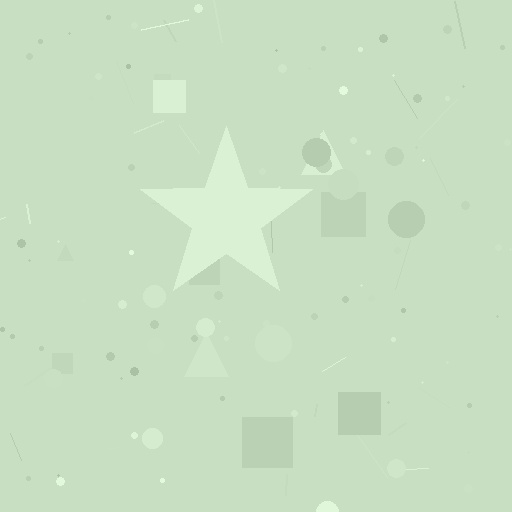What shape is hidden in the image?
A star is hidden in the image.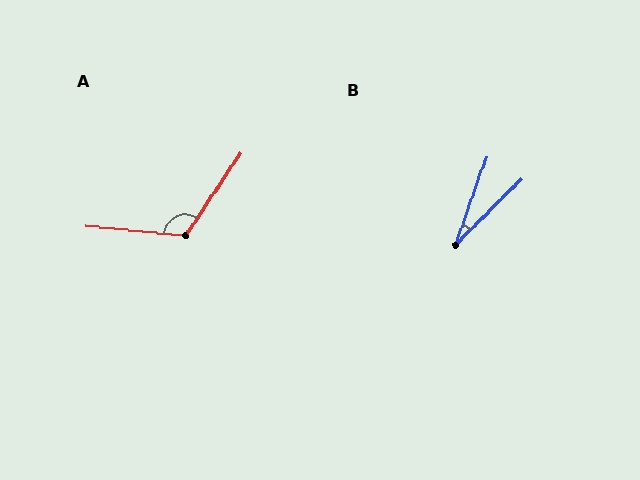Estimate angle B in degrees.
Approximately 25 degrees.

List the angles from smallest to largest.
B (25°), A (118°).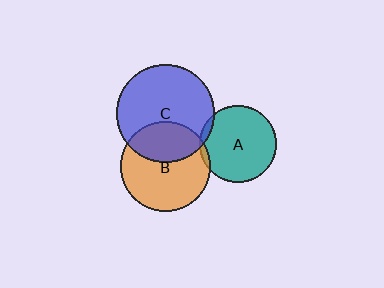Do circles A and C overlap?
Yes.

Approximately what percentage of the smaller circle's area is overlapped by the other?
Approximately 5%.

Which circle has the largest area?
Circle C (blue).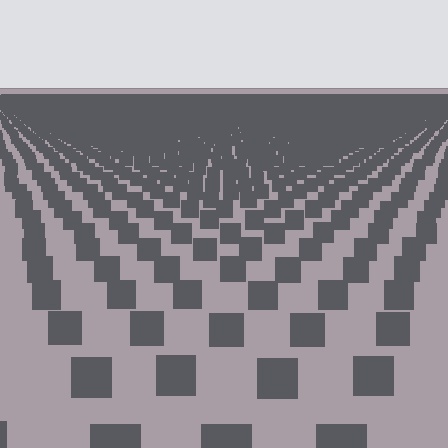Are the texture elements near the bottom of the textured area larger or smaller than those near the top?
Larger. Near the bottom, elements are closer to the viewer and appear at a bigger on-screen size.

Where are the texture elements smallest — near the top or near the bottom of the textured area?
Near the top.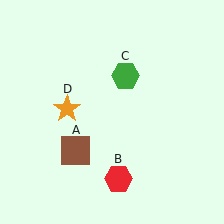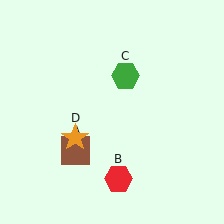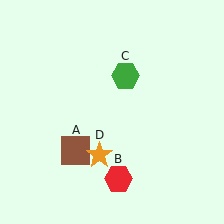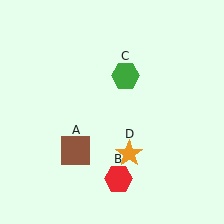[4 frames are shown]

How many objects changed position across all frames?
1 object changed position: orange star (object D).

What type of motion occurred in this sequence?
The orange star (object D) rotated counterclockwise around the center of the scene.